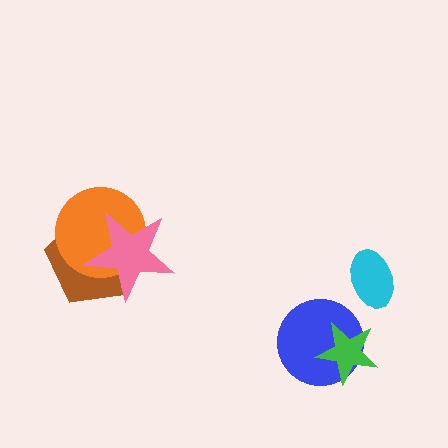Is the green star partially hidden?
No, no other shape covers it.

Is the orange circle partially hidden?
Yes, it is partially covered by another shape.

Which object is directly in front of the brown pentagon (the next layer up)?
The orange circle is directly in front of the brown pentagon.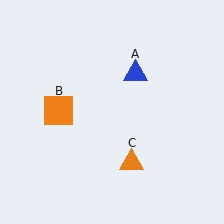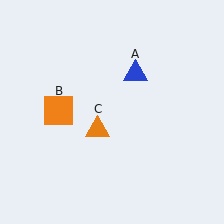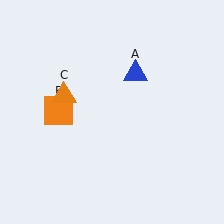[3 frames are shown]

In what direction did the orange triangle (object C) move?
The orange triangle (object C) moved up and to the left.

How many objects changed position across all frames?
1 object changed position: orange triangle (object C).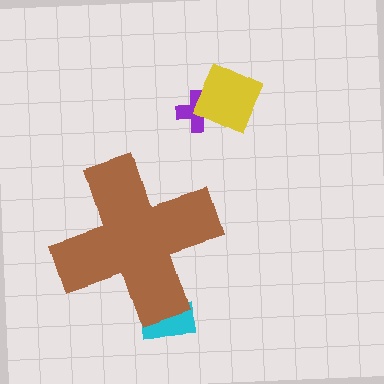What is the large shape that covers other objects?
A brown cross.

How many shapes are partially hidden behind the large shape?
1 shape is partially hidden.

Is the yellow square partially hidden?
No, the yellow square is fully visible.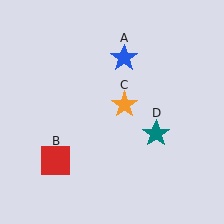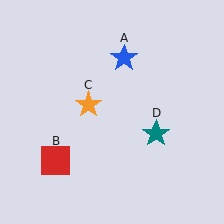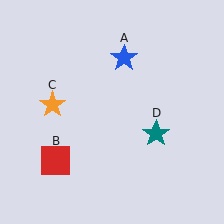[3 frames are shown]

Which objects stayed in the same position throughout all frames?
Blue star (object A) and red square (object B) and teal star (object D) remained stationary.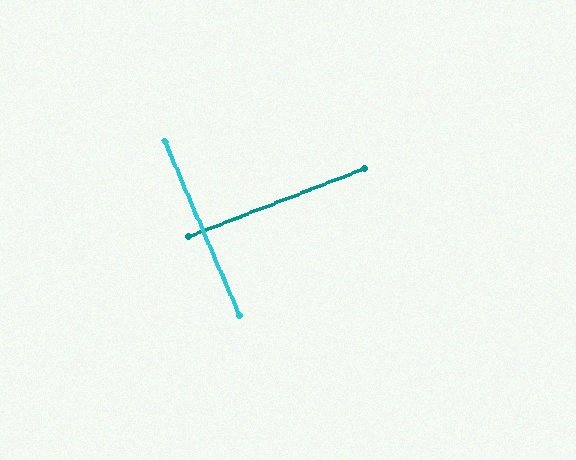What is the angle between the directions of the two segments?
Approximately 88 degrees.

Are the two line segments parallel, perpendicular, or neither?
Perpendicular — they meet at approximately 88°.